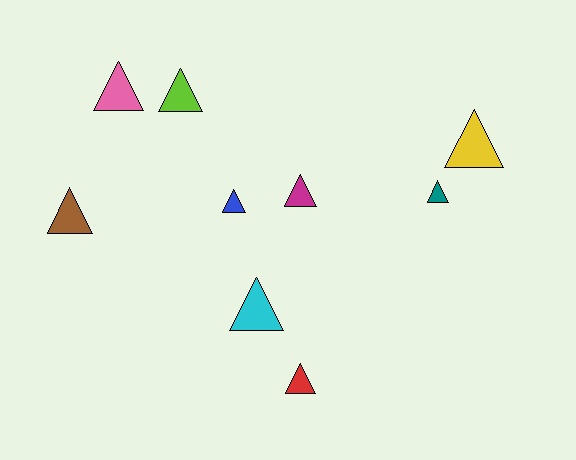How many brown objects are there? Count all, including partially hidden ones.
There is 1 brown object.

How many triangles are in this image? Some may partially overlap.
There are 9 triangles.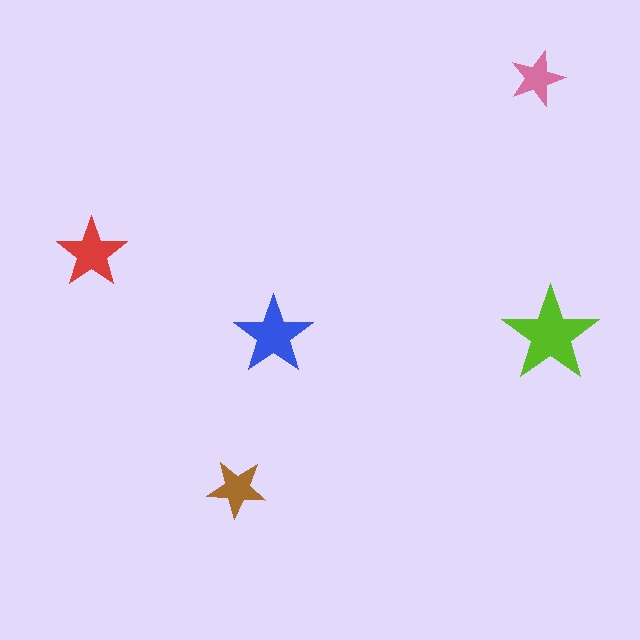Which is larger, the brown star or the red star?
The red one.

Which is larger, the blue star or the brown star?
The blue one.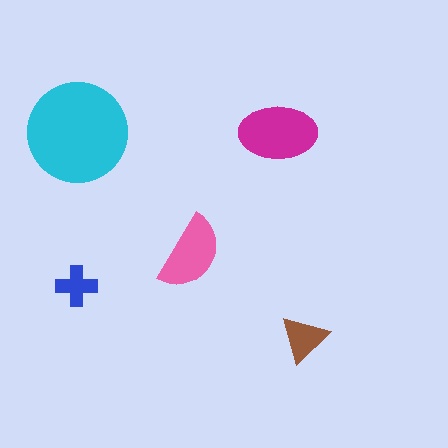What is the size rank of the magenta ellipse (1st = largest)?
2nd.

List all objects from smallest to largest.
The blue cross, the brown triangle, the pink semicircle, the magenta ellipse, the cyan circle.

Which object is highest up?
The cyan circle is topmost.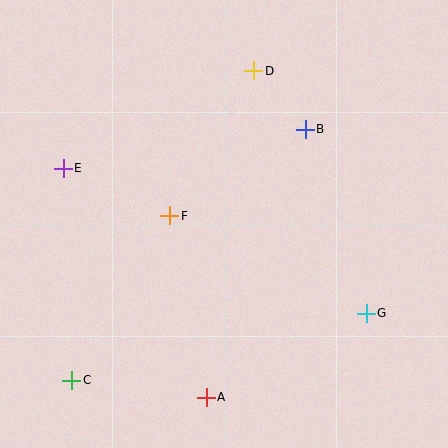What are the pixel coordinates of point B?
Point B is at (305, 129).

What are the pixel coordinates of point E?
Point E is at (63, 168).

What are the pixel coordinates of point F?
Point F is at (170, 216).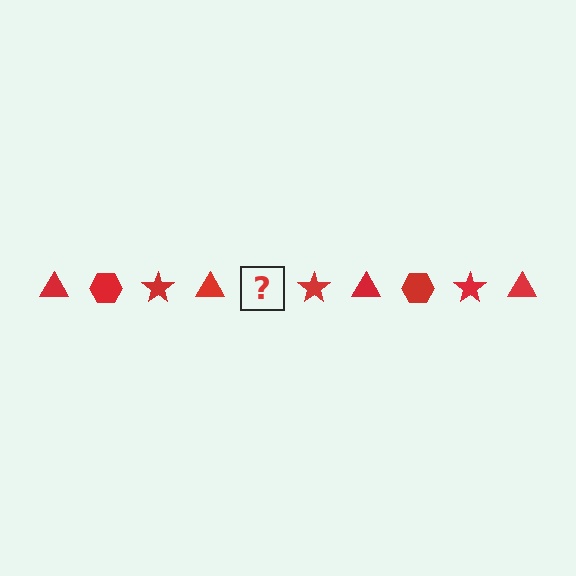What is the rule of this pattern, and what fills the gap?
The rule is that the pattern cycles through triangle, hexagon, star shapes in red. The gap should be filled with a red hexagon.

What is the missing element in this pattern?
The missing element is a red hexagon.